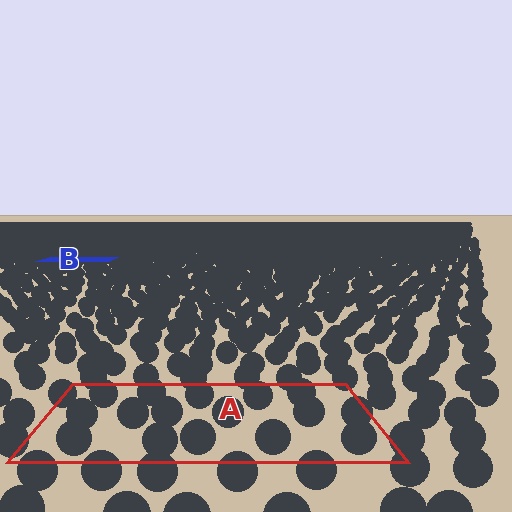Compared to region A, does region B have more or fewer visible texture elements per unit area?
Region B has more texture elements per unit area — they are packed more densely because it is farther away.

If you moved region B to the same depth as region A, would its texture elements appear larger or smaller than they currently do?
They would appear larger. At a closer depth, the same texture elements are projected at a bigger on-screen size.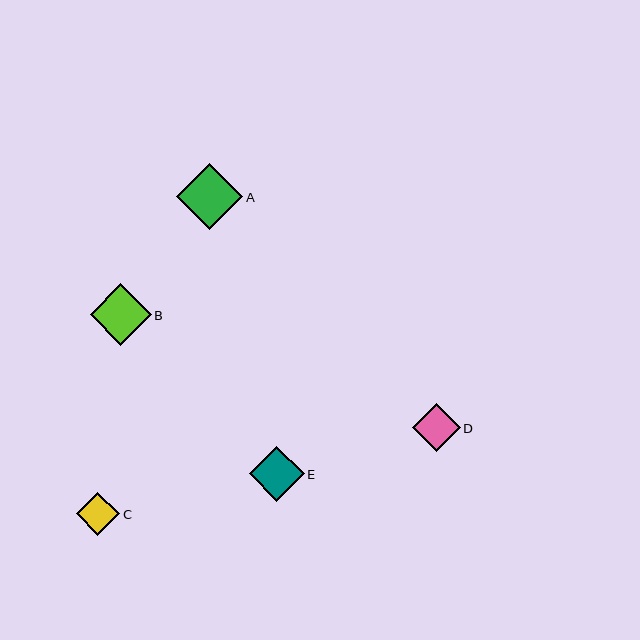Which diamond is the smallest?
Diamond C is the smallest with a size of approximately 43 pixels.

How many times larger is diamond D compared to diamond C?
Diamond D is approximately 1.1 times the size of diamond C.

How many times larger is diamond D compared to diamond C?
Diamond D is approximately 1.1 times the size of diamond C.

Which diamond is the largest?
Diamond A is the largest with a size of approximately 66 pixels.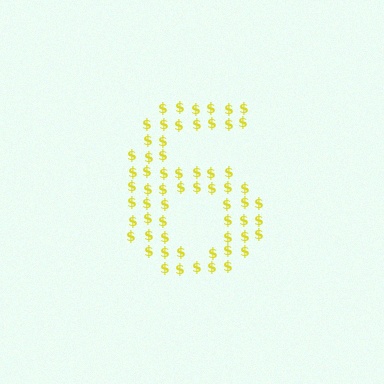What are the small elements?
The small elements are dollar signs.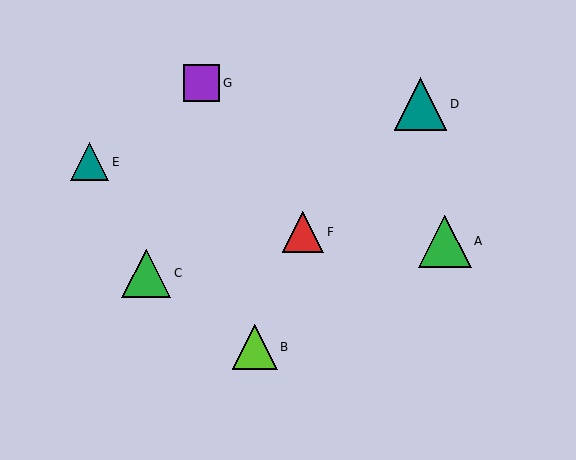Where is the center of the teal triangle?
The center of the teal triangle is at (421, 104).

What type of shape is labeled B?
Shape B is a lime triangle.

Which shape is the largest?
The green triangle (labeled A) is the largest.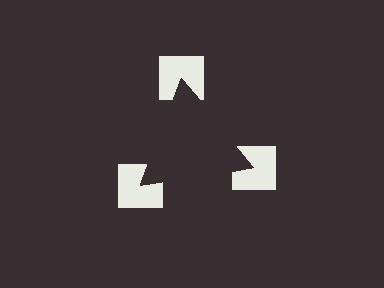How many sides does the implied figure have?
3 sides.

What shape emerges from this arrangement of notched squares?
An illusory triangle — its edges are inferred from the aligned wedge cuts in the notched squares, not physically drawn.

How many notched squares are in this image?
There are 3 — one at each vertex of the illusory triangle.